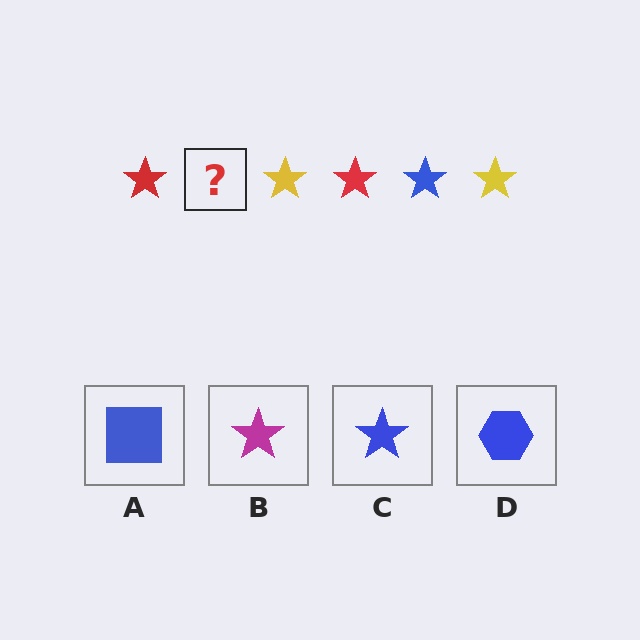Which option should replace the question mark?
Option C.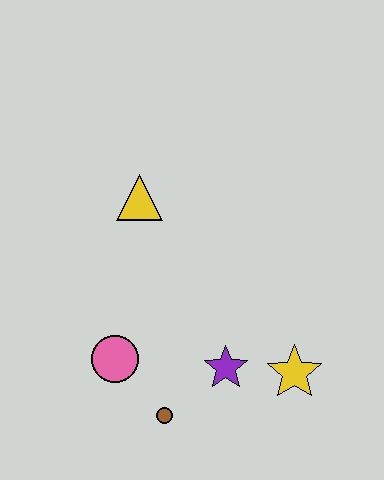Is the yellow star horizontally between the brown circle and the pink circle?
No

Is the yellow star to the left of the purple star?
No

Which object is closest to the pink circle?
The brown circle is closest to the pink circle.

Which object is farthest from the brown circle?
The yellow triangle is farthest from the brown circle.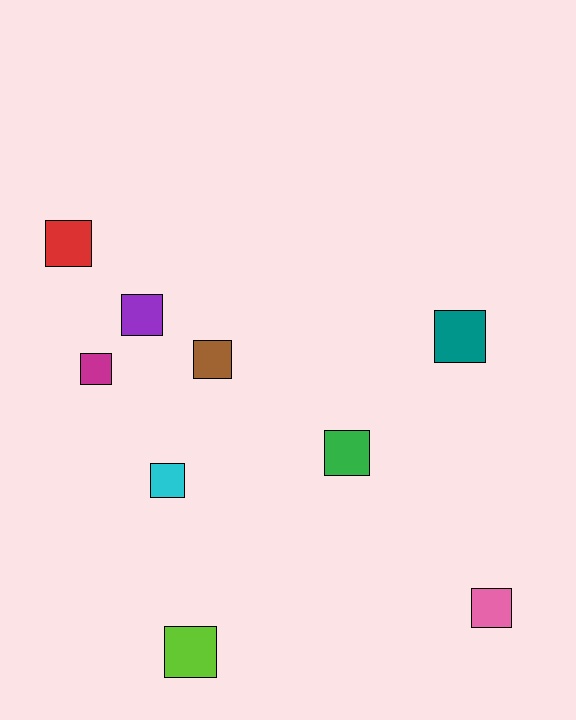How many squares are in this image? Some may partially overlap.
There are 9 squares.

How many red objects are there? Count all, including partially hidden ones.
There is 1 red object.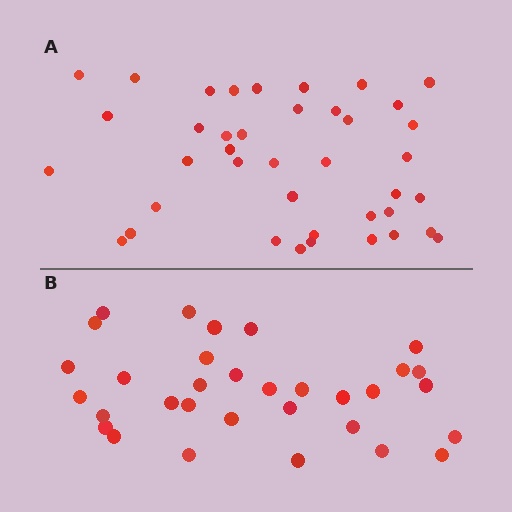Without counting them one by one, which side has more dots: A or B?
Region A (the top region) has more dots.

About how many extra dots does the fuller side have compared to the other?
Region A has roughly 8 or so more dots than region B.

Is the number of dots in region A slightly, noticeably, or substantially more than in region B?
Region A has noticeably more, but not dramatically so. The ratio is roughly 1.2 to 1.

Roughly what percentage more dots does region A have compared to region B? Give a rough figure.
About 25% more.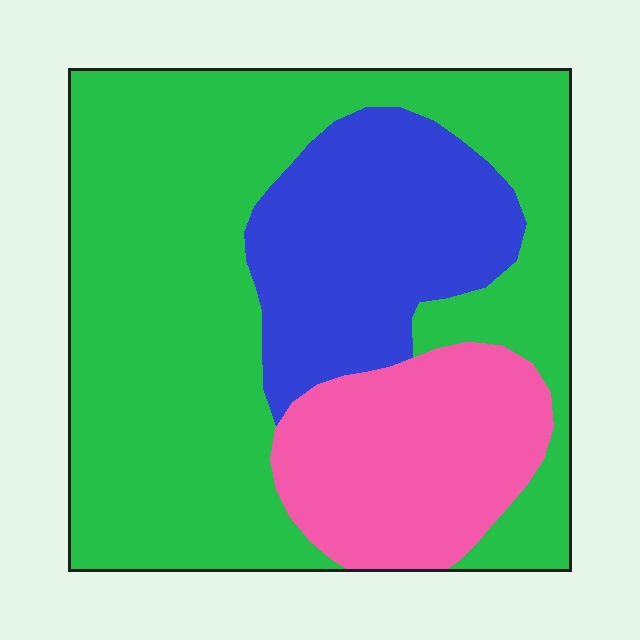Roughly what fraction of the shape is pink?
Pink covers about 20% of the shape.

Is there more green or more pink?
Green.